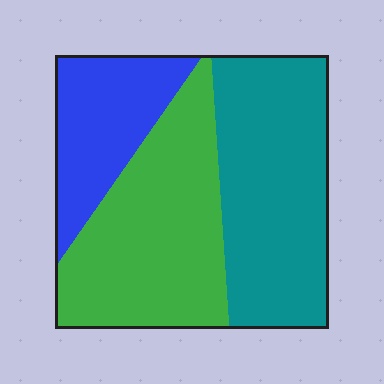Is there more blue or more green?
Green.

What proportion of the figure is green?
Green takes up about two fifths (2/5) of the figure.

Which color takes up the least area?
Blue, at roughly 20%.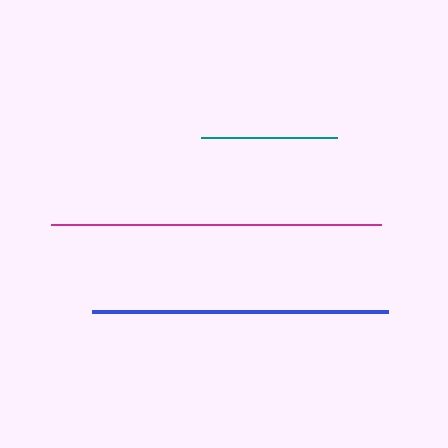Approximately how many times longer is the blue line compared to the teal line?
The blue line is approximately 2.2 times the length of the teal line.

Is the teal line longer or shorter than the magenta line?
The magenta line is longer than the teal line.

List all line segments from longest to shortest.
From longest to shortest: magenta, blue, teal.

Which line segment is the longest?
The magenta line is the longest at approximately 330 pixels.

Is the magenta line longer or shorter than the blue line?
The magenta line is longer than the blue line.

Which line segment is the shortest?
The teal line is the shortest at approximately 136 pixels.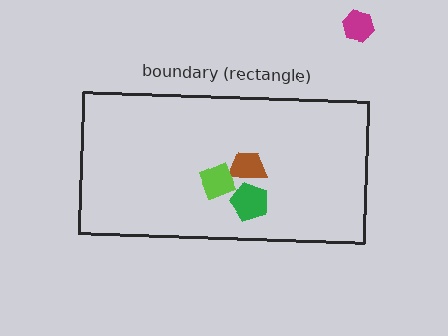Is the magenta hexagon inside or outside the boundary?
Outside.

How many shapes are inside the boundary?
3 inside, 1 outside.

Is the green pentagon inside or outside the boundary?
Inside.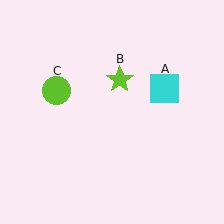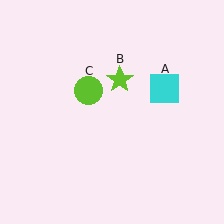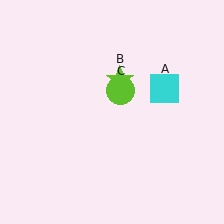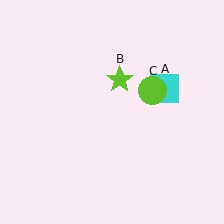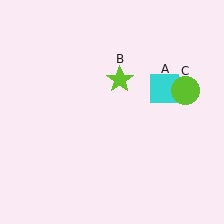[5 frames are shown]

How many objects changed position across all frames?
1 object changed position: lime circle (object C).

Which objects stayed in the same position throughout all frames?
Cyan square (object A) and lime star (object B) remained stationary.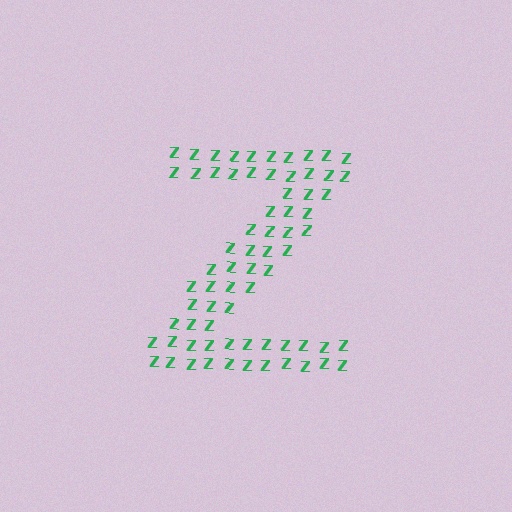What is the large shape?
The large shape is the letter Z.